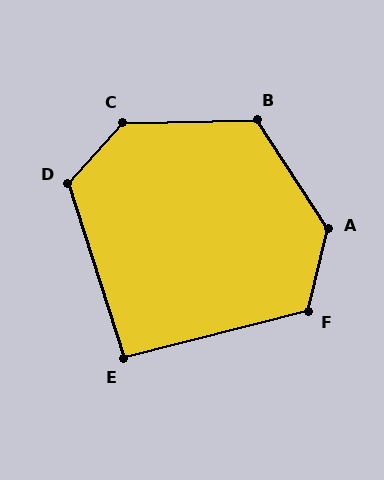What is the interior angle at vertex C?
Approximately 133 degrees (obtuse).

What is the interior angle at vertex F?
Approximately 117 degrees (obtuse).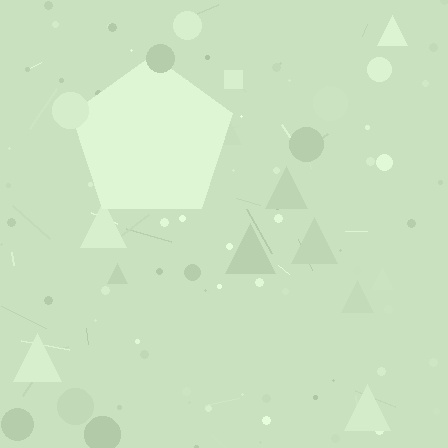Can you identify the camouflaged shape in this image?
The camouflaged shape is a pentagon.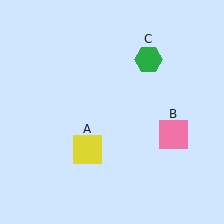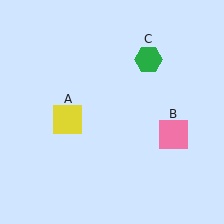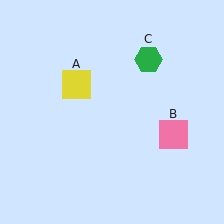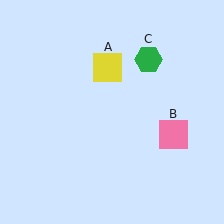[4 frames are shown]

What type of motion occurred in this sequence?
The yellow square (object A) rotated clockwise around the center of the scene.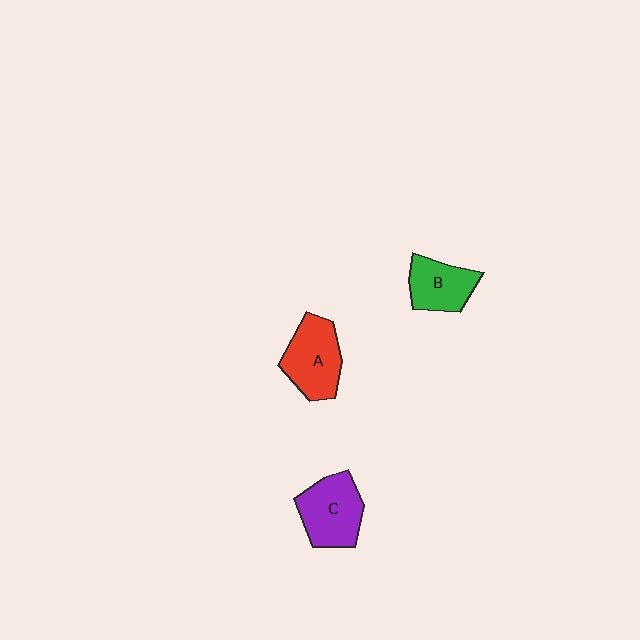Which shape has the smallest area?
Shape B (green).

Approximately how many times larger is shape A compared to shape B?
Approximately 1.3 times.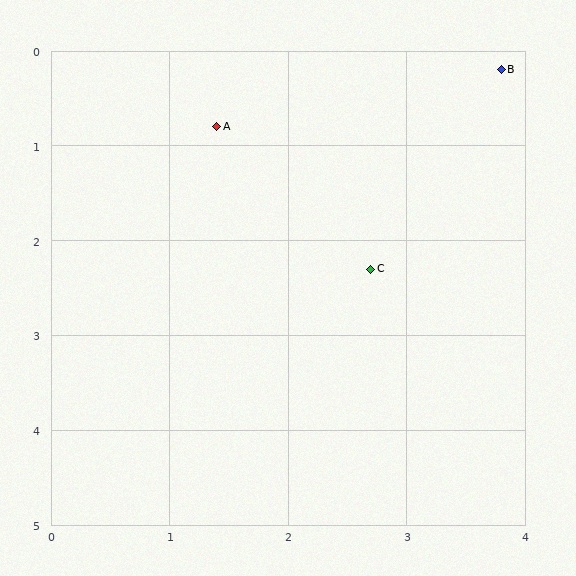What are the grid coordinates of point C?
Point C is at approximately (2.7, 2.3).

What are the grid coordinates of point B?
Point B is at approximately (3.8, 0.2).